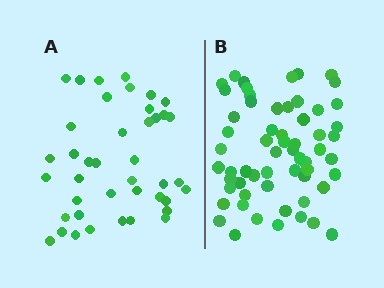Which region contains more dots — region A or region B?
Region B (the right region) has more dots.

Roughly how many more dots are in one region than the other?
Region B has approximately 20 more dots than region A.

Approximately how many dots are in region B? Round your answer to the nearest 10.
About 60 dots.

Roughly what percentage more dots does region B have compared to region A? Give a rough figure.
About 45% more.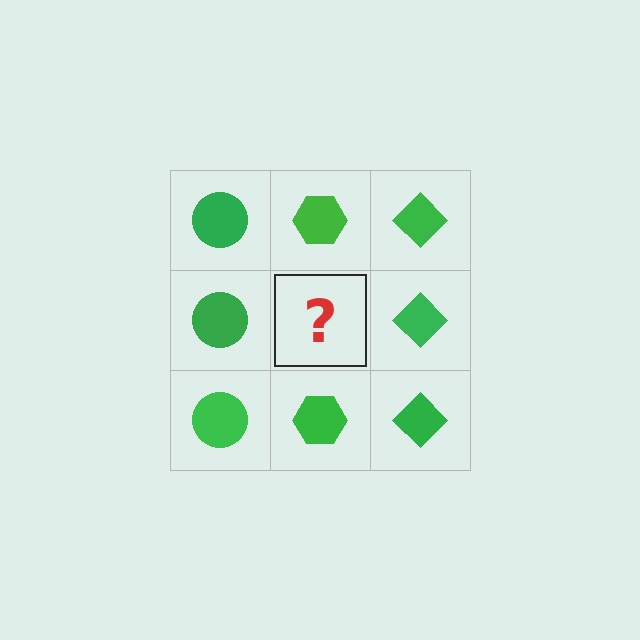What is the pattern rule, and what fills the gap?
The rule is that each column has a consistent shape. The gap should be filled with a green hexagon.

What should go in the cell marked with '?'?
The missing cell should contain a green hexagon.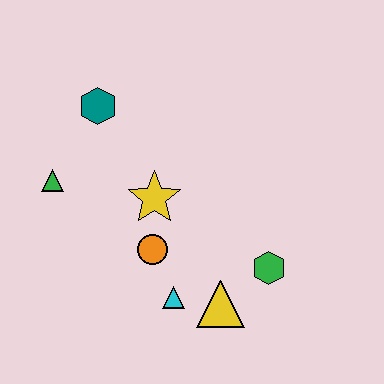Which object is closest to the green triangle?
The teal hexagon is closest to the green triangle.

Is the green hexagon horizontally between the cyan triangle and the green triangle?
No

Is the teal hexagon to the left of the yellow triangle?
Yes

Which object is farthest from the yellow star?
The green hexagon is farthest from the yellow star.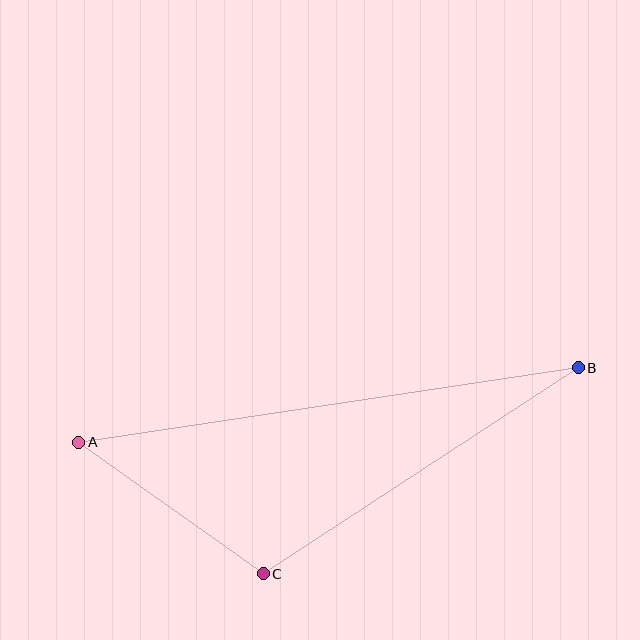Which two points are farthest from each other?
Points A and B are farthest from each other.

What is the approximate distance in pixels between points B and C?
The distance between B and C is approximately 377 pixels.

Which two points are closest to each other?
Points A and C are closest to each other.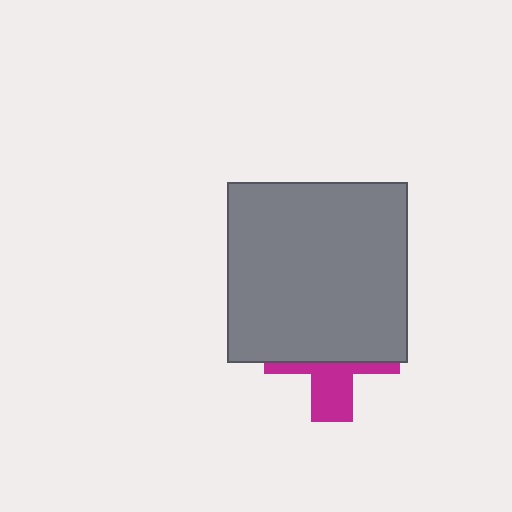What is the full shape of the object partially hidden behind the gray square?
The partially hidden object is a magenta cross.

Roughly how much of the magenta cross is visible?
A small part of it is visible (roughly 36%).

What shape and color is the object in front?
The object in front is a gray square.